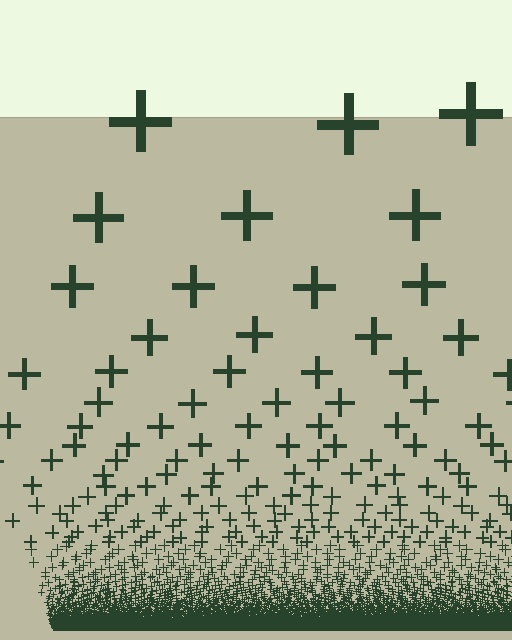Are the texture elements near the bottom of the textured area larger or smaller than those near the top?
Smaller. The gradient is inverted — elements near the bottom are smaller and denser.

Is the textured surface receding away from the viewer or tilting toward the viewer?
The surface appears to tilt toward the viewer. Texture elements get larger and sparser toward the top.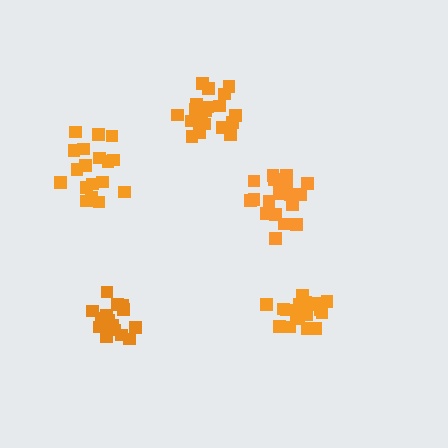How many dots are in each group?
Group 1: 18 dots, Group 2: 21 dots, Group 3: 21 dots, Group 4: 16 dots, Group 5: 20 dots (96 total).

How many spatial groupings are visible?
There are 5 spatial groupings.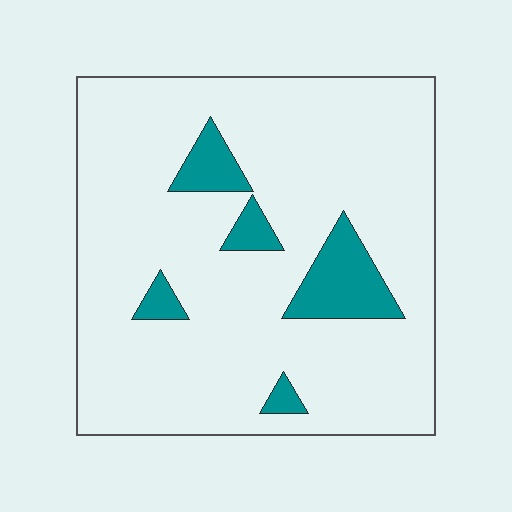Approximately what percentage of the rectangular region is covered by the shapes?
Approximately 10%.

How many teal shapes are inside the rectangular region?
5.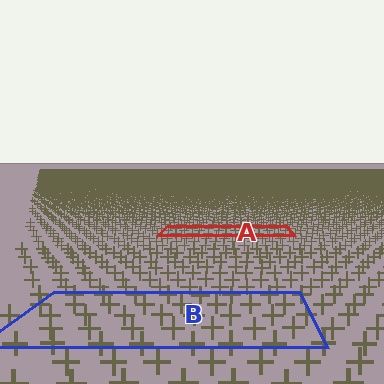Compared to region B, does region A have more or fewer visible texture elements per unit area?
Region A has more texture elements per unit area — they are packed more densely because it is farther away.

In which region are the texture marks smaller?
The texture marks are smaller in region A, because it is farther away.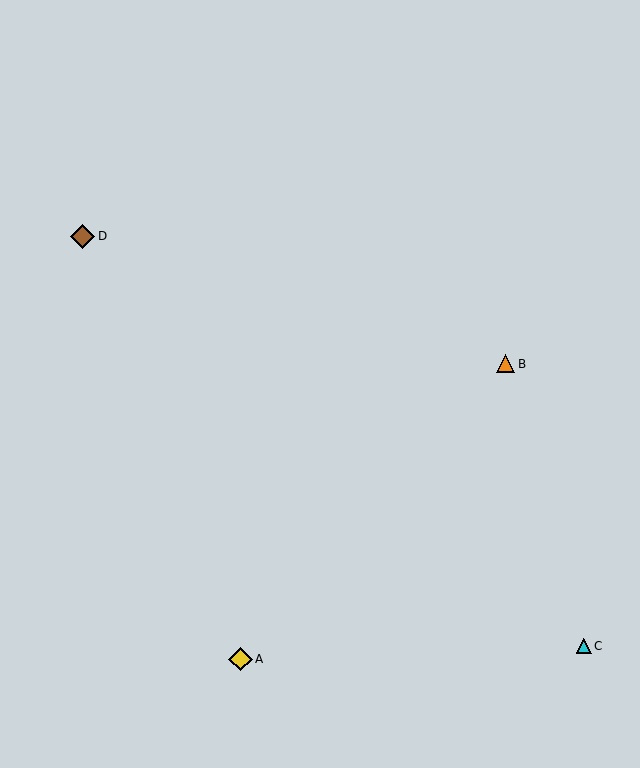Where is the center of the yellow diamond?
The center of the yellow diamond is at (240, 659).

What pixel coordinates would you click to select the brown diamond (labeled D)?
Click at (83, 236) to select the brown diamond D.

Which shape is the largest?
The brown diamond (labeled D) is the largest.